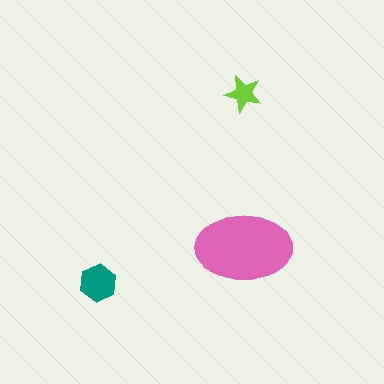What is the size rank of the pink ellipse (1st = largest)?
1st.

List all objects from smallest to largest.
The lime star, the teal hexagon, the pink ellipse.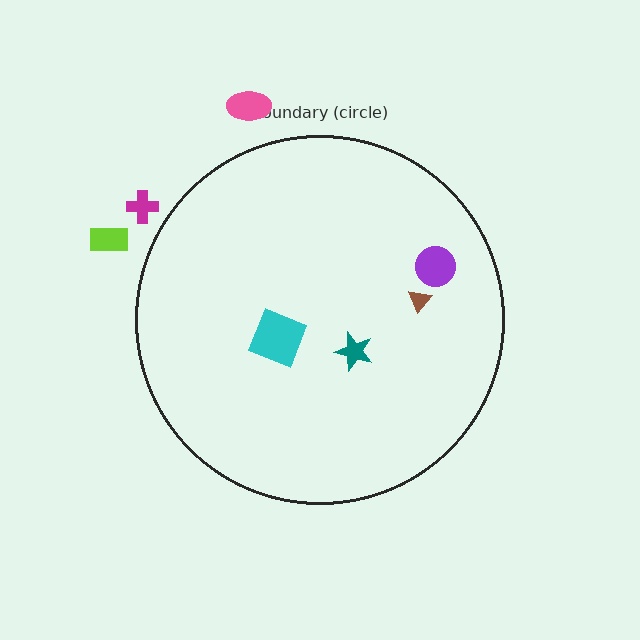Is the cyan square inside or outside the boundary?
Inside.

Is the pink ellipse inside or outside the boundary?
Outside.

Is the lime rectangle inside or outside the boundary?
Outside.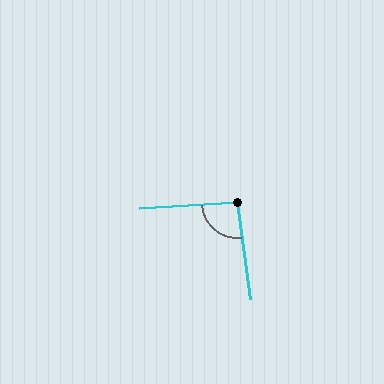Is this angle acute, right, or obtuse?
It is approximately a right angle.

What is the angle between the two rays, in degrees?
Approximately 94 degrees.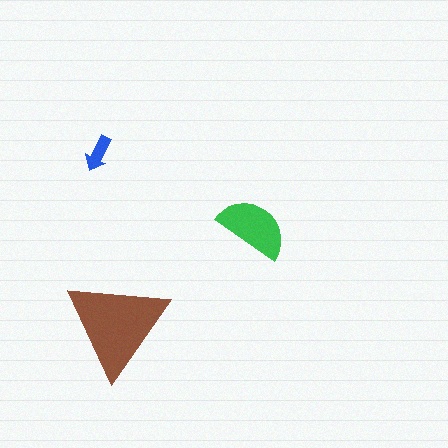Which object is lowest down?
The brown triangle is bottommost.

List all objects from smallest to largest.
The blue arrow, the green semicircle, the brown triangle.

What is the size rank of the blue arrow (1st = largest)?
3rd.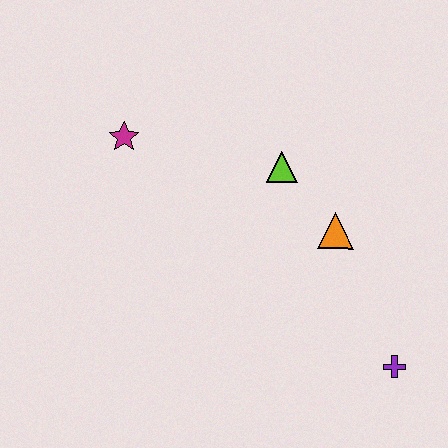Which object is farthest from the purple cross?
The magenta star is farthest from the purple cross.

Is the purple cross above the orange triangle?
No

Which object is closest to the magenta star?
The lime triangle is closest to the magenta star.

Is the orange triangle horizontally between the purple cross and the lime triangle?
Yes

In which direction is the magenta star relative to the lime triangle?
The magenta star is to the left of the lime triangle.